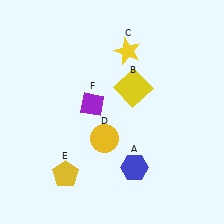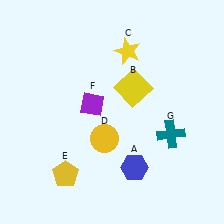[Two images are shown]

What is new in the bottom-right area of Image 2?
A teal cross (G) was added in the bottom-right area of Image 2.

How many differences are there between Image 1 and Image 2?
There is 1 difference between the two images.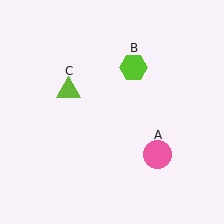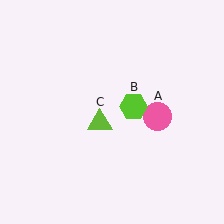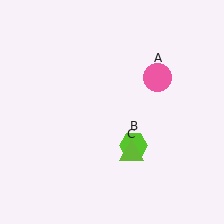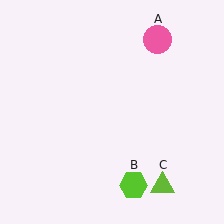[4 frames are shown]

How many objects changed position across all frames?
3 objects changed position: pink circle (object A), lime hexagon (object B), lime triangle (object C).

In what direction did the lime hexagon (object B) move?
The lime hexagon (object B) moved down.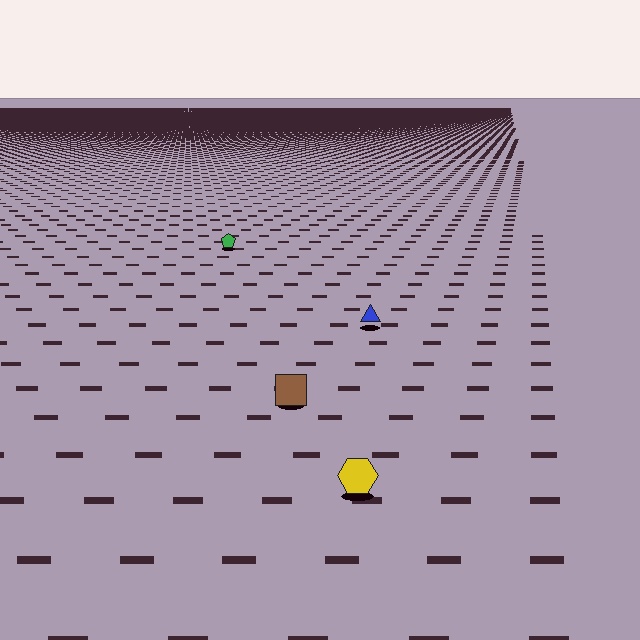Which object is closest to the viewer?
The yellow hexagon is closest. The texture marks near it are larger and more spread out.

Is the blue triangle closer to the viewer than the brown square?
No. The brown square is closer — you can tell from the texture gradient: the ground texture is coarser near it.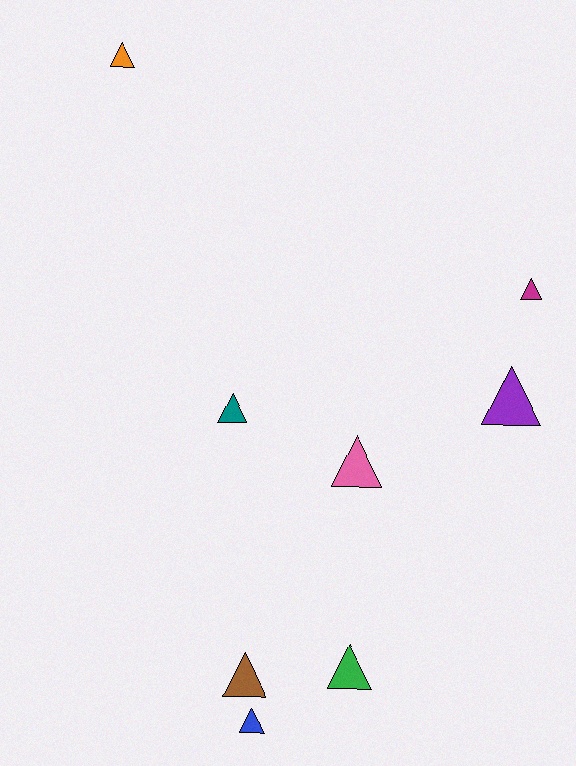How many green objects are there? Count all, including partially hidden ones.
There is 1 green object.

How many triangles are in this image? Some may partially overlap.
There are 8 triangles.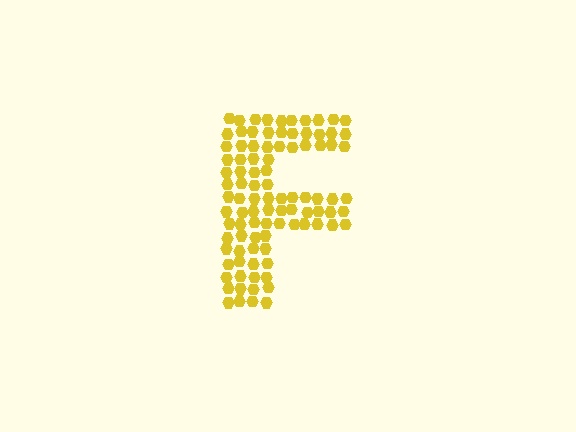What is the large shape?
The large shape is the letter F.